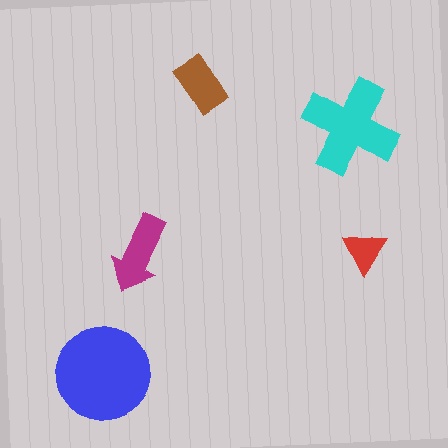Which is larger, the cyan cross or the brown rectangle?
The cyan cross.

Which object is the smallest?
The red triangle.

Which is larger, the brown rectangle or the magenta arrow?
The magenta arrow.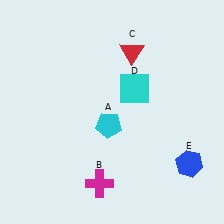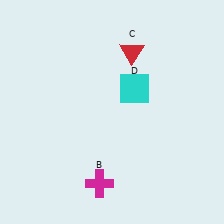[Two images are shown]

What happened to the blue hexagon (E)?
The blue hexagon (E) was removed in Image 2. It was in the bottom-right area of Image 1.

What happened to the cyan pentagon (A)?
The cyan pentagon (A) was removed in Image 2. It was in the bottom-left area of Image 1.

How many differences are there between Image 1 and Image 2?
There are 2 differences between the two images.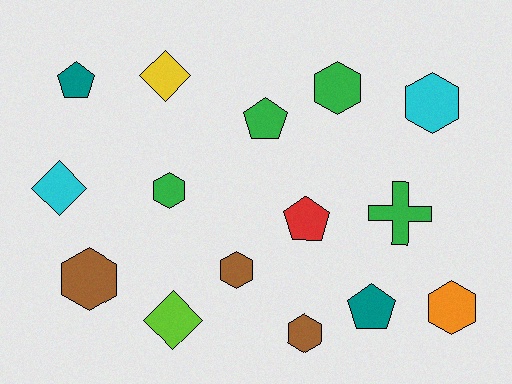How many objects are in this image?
There are 15 objects.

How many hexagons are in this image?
There are 7 hexagons.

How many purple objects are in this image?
There are no purple objects.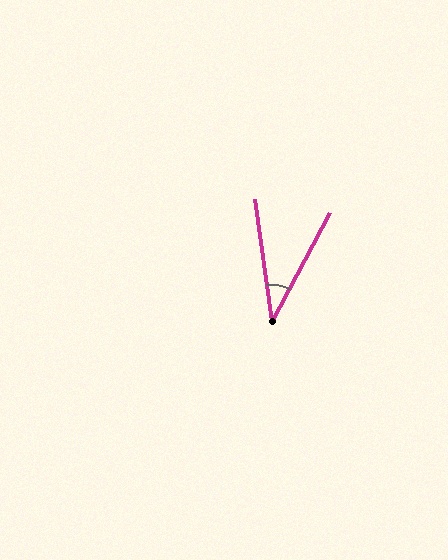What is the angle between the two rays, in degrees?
Approximately 36 degrees.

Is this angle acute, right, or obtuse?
It is acute.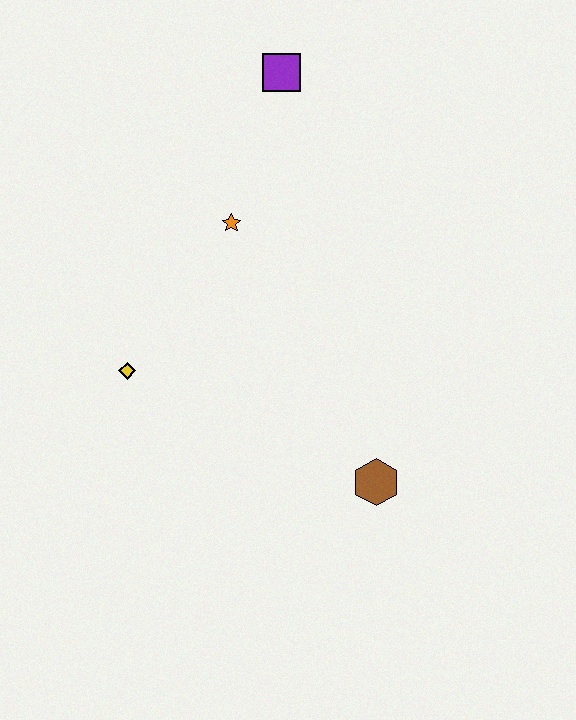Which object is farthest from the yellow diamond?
The purple square is farthest from the yellow diamond.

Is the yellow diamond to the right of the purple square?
No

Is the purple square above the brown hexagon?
Yes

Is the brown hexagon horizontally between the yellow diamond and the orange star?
No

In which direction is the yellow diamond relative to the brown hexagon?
The yellow diamond is to the left of the brown hexagon.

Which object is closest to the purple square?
The orange star is closest to the purple square.